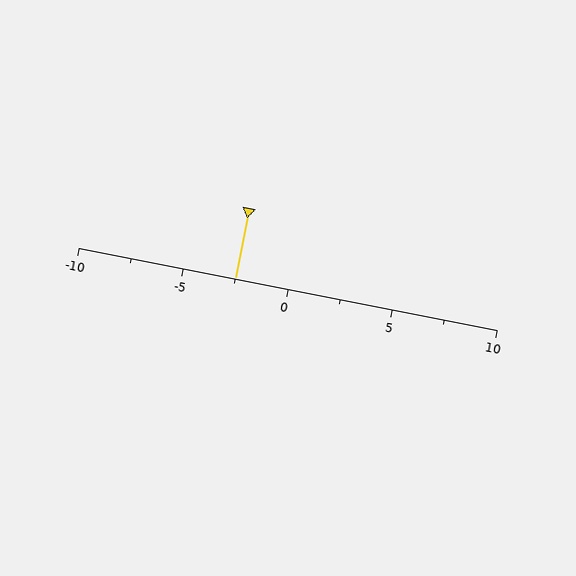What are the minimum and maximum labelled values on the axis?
The axis runs from -10 to 10.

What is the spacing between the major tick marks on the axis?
The major ticks are spaced 5 apart.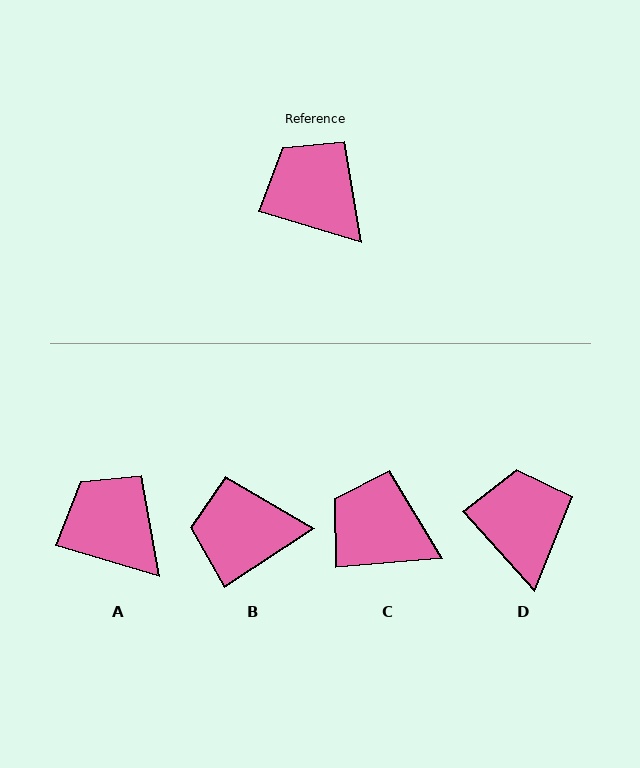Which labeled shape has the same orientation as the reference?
A.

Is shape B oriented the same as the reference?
No, it is off by about 50 degrees.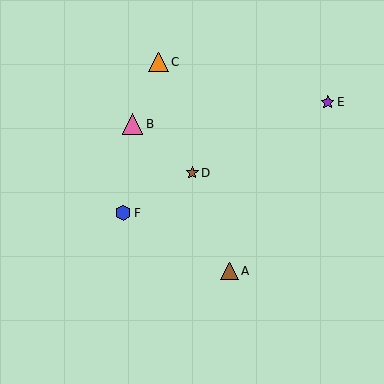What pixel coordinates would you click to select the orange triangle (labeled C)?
Click at (158, 62) to select the orange triangle C.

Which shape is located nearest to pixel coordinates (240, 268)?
The brown triangle (labeled A) at (230, 271) is nearest to that location.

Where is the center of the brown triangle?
The center of the brown triangle is at (230, 271).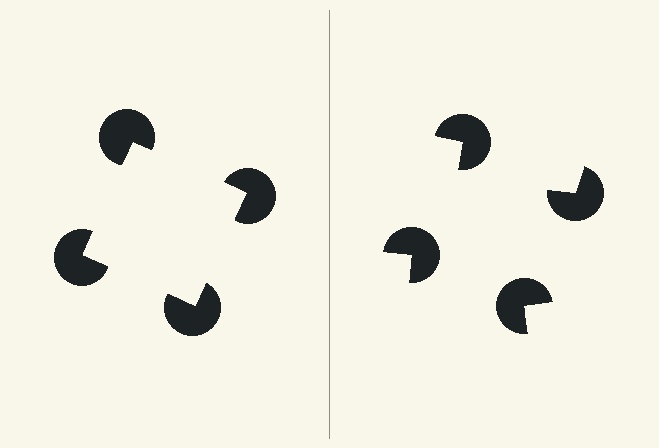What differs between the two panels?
The pac-man discs are positioned identically on both sides; only the wedge orientations differ. On the left they align to a square; on the right they are misaligned.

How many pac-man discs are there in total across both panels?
8 — 4 on each side.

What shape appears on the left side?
An illusory square.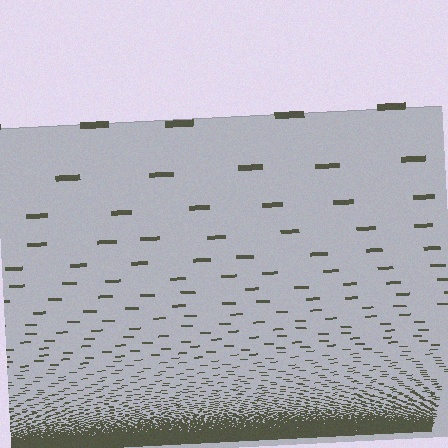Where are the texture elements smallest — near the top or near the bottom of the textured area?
Near the bottom.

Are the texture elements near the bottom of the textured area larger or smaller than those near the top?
Smaller. The gradient is inverted — elements near the bottom are smaller and denser.